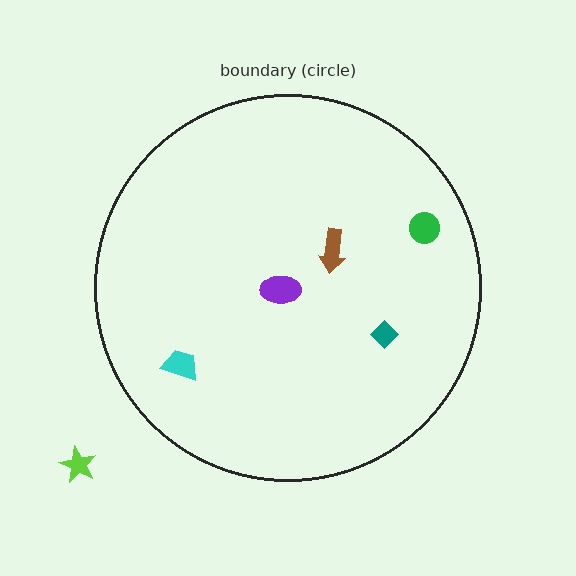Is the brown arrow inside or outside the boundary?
Inside.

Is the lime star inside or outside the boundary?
Outside.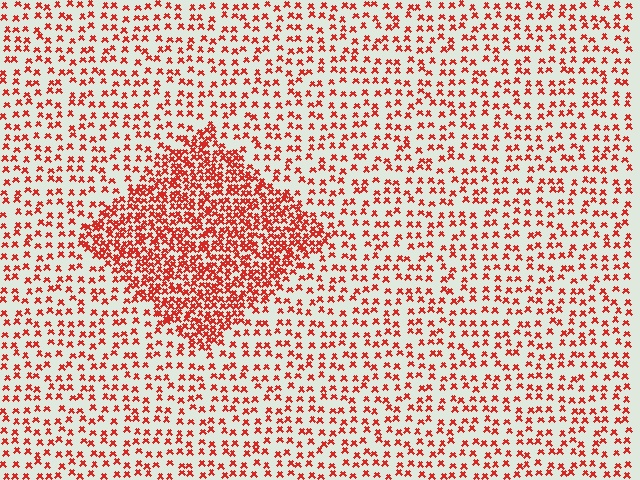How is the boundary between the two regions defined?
The boundary is defined by a change in element density (approximately 2.4x ratio). All elements are the same color, size, and shape.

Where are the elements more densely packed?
The elements are more densely packed inside the diamond boundary.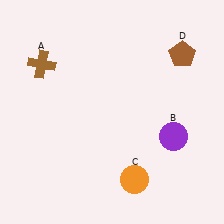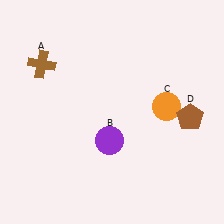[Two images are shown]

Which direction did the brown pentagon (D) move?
The brown pentagon (D) moved down.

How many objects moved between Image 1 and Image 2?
3 objects moved between the two images.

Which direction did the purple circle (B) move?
The purple circle (B) moved left.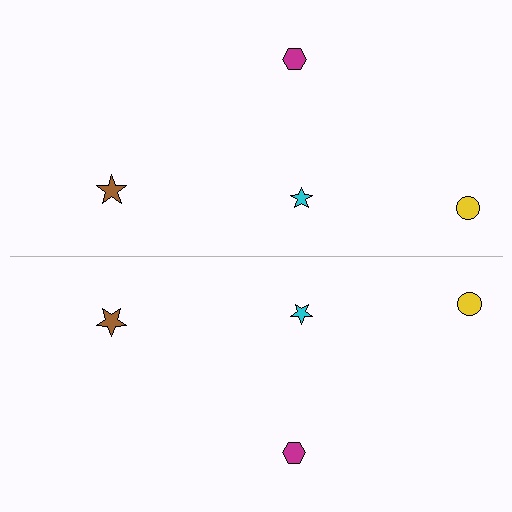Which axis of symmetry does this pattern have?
The pattern has a horizontal axis of symmetry running through the center of the image.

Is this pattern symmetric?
Yes, this pattern has bilateral (reflection) symmetry.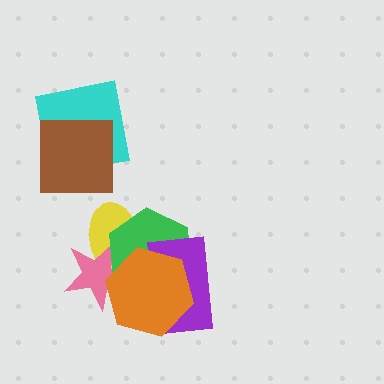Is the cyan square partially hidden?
Yes, it is partially covered by another shape.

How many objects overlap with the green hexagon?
4 objects overlap with the green hexagon.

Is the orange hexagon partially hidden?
No, no other shape covers it.